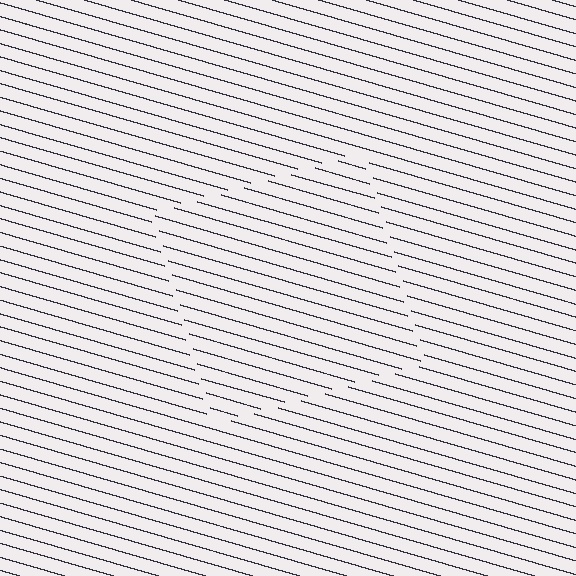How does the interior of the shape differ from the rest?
The interior of the shape contains the same grating, shifted by half a period — the contour is defined by the phase discontinuity where line-ends from the inner and outer gratings abut.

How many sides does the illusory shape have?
4 sides — the line-ends trace a square.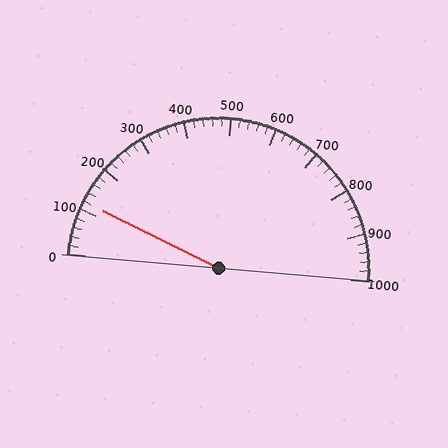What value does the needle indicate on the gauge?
The needle indicates approximately 120.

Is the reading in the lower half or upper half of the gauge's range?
The reading is in the lower half of the range (0 to 1000).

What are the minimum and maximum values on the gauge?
The gauge ranges from 0 to 1000.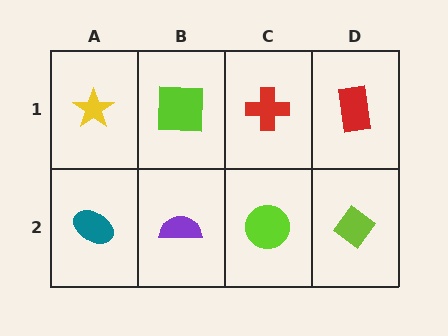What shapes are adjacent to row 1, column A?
A teal ellipse (row 2, column A), a lime square (row 1, column B).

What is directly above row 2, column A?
A yellow star.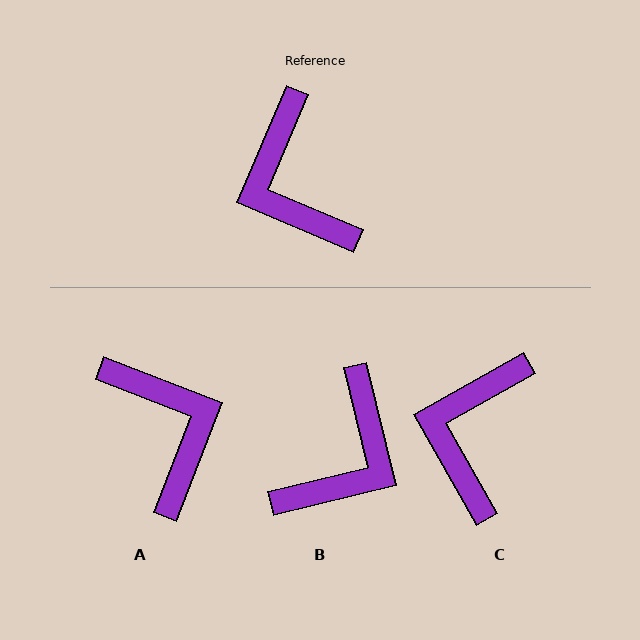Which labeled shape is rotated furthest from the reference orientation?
A, about 178 degrees away.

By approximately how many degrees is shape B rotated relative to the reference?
Approximately 127 degrees counter-clockwise.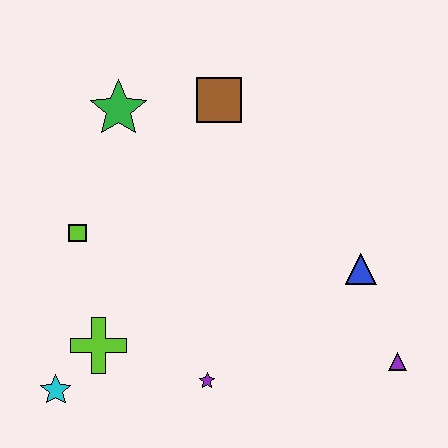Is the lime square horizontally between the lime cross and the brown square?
No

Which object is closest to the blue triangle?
The purple triangle is closest to the blue triangle.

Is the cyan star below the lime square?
Yes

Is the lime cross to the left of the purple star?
Yes